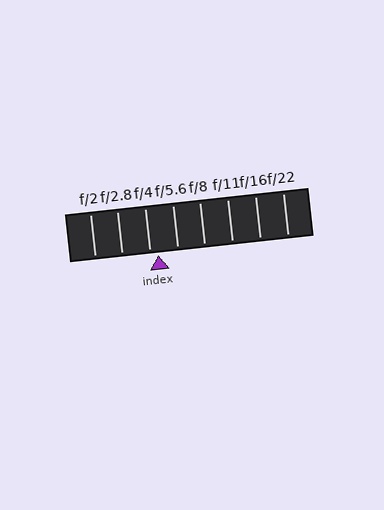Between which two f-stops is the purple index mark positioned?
The index mark is between f/4 and f/5.6.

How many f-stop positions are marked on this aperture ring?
There are 8 f-stop positions marked.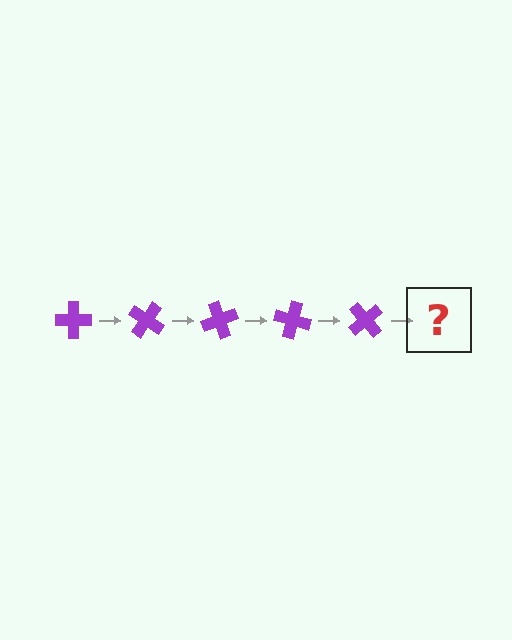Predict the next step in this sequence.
The next step is a purple cross rotated 175 degrees.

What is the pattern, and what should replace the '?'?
The pattern is that the cross rotates 35 degrees each step. The '?' should be a purple cross rotated 175 degrees.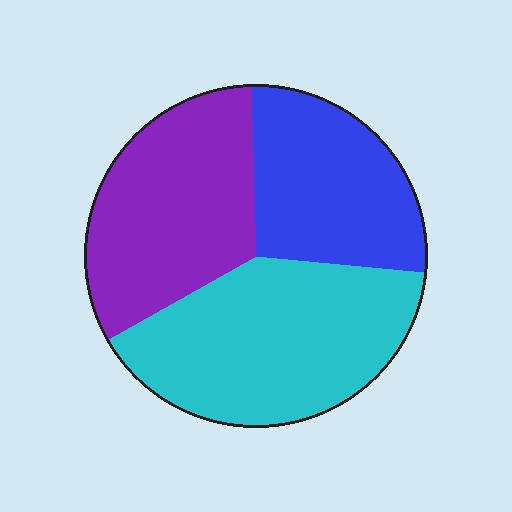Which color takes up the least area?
Blue, at roughly 25%.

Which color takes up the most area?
Cyan, at roughly 40%.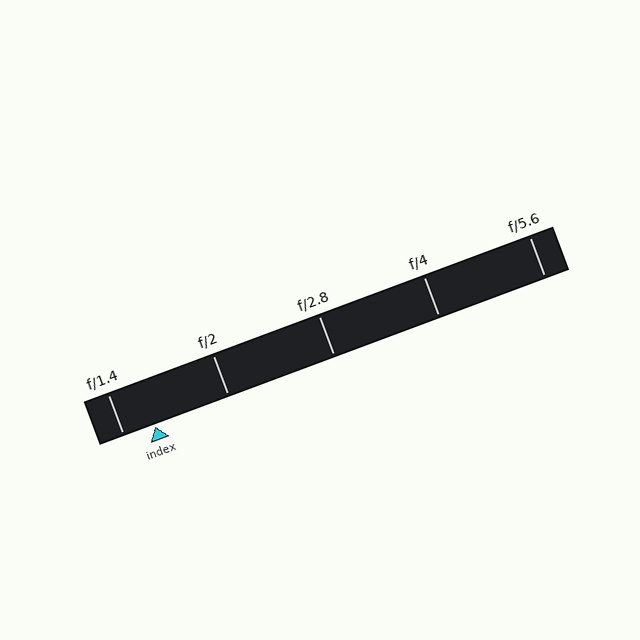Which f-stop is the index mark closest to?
The index mark is closest to f/1.4.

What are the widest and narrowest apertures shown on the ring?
The widest aperture shown is f/1.4 and the narrowest is f/5.6.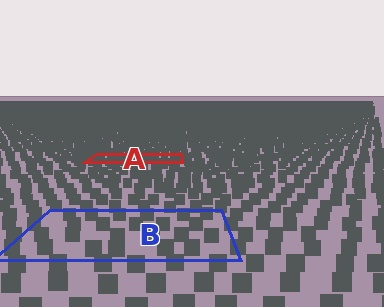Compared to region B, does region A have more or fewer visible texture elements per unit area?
Region A has more texture elements per unit area — they are packed more densely because it is farther away.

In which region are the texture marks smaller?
The texture marks are smaller in region A, because it is farther away.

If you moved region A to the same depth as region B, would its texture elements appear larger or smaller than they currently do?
They would appear larger. At a closer depth, the same texture elements are projected at a bigger on-screen size.